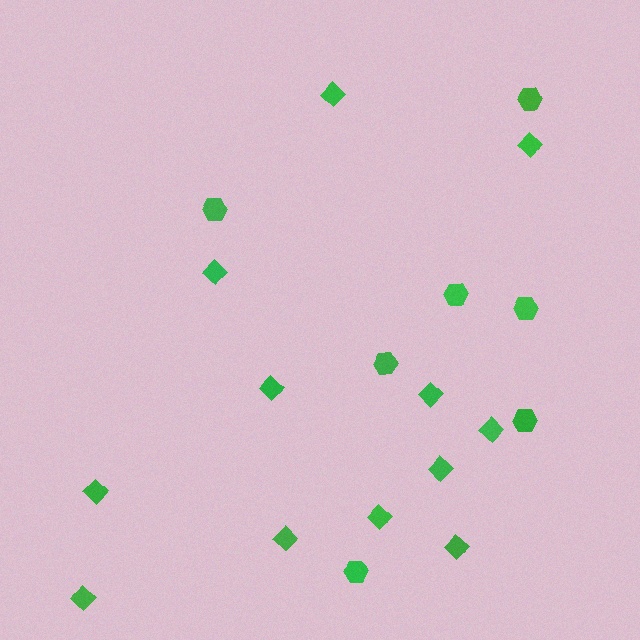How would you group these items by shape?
There are 2 groups: one group of diamonds (12) and one group of hexagons (7).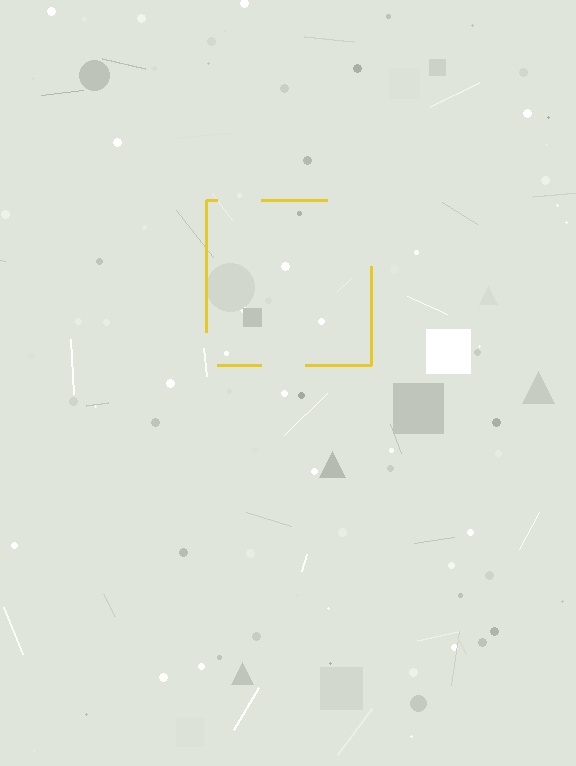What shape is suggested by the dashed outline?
The dashed outline suggests a square.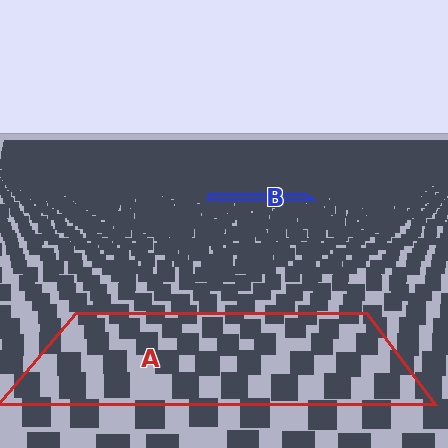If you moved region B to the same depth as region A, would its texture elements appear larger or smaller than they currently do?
They would appear larger. At a closer depth, the same texture elements are projected at a bigger on-screen size.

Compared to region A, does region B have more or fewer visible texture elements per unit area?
Region B has more texture elements per unit area — they are packed more densely because it is farther away.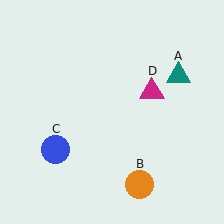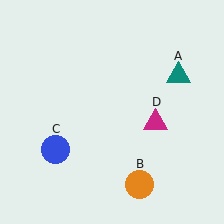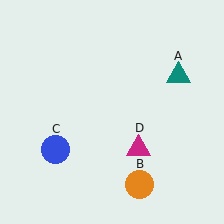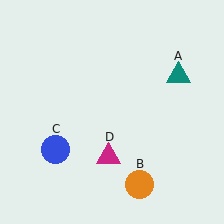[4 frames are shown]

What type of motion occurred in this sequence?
The magenta triangle (object D) rotated clockwise around the center of the scene.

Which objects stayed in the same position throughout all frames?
Teal triangle (object A) and orange circle (object B) and blue circle (object C) remained stationary.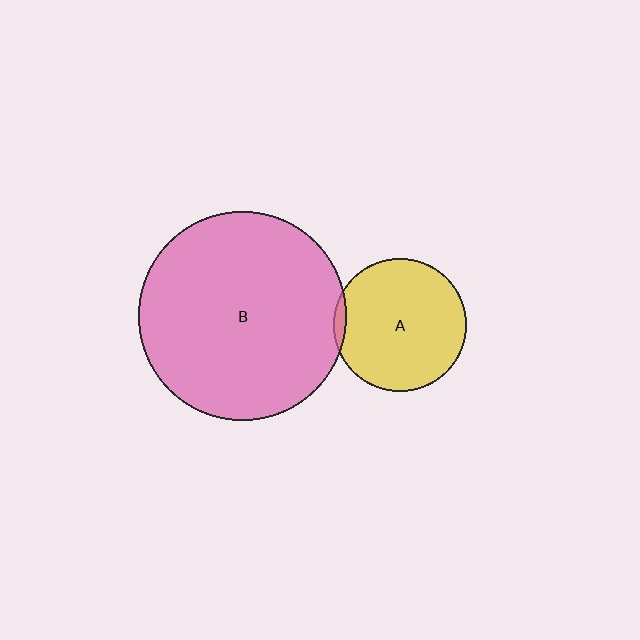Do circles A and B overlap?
Yes.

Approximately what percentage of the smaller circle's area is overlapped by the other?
Approximately 5%.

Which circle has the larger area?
Circle B (pink).